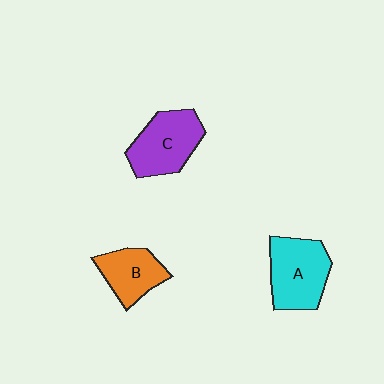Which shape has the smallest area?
Shape B (orange).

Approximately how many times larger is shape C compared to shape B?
Approximately 1.3 times.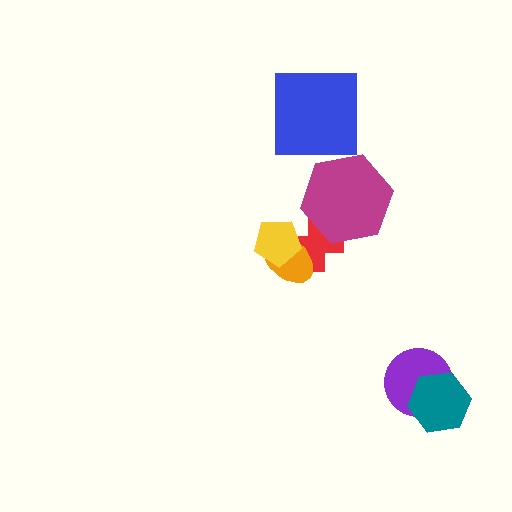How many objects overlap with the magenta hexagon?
1 object overlaps with the magenta hexagon.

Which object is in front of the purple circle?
The teal hexagon is in front of the purple circle.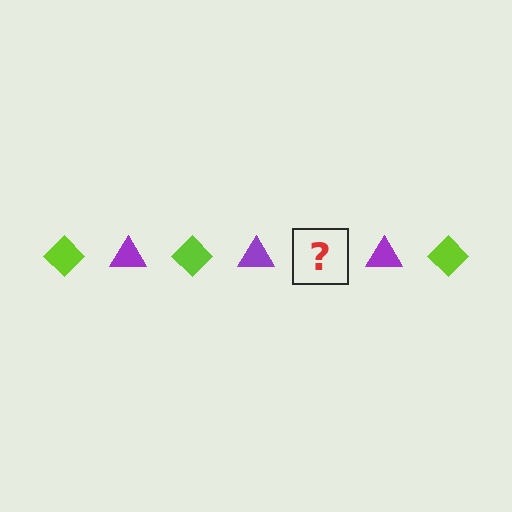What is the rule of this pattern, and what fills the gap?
The rule is that the pattern alternates between lime diamond and purple triangle. The gap should be filled with a lime diamond.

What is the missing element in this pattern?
The missing element is a lime diamond.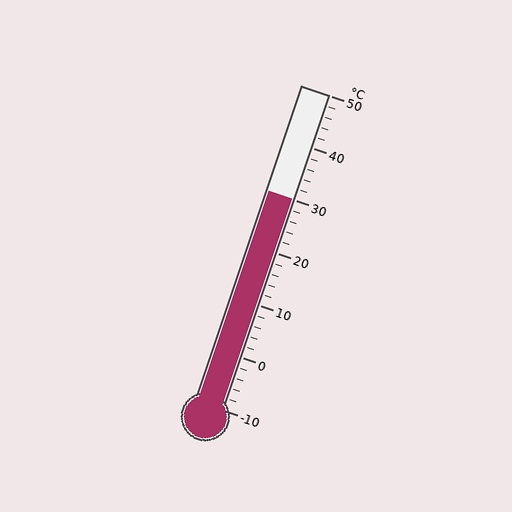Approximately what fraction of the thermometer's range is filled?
The thermometer is filled to approximately 65% of its range.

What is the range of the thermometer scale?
The thermometer scale ranges from -10°C to 50°C.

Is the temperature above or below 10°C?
The temperature is above 10°C.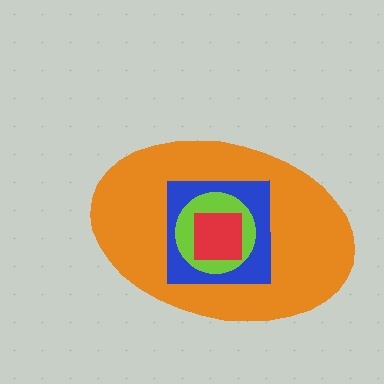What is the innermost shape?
The red square.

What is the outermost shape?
The orange ellipse.